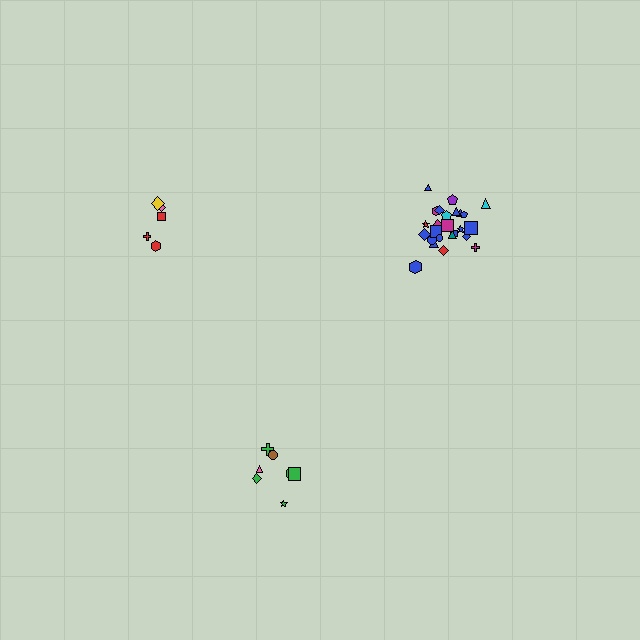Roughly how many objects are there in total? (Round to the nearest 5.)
Roughly 35 objects in total.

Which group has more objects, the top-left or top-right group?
The top-right group.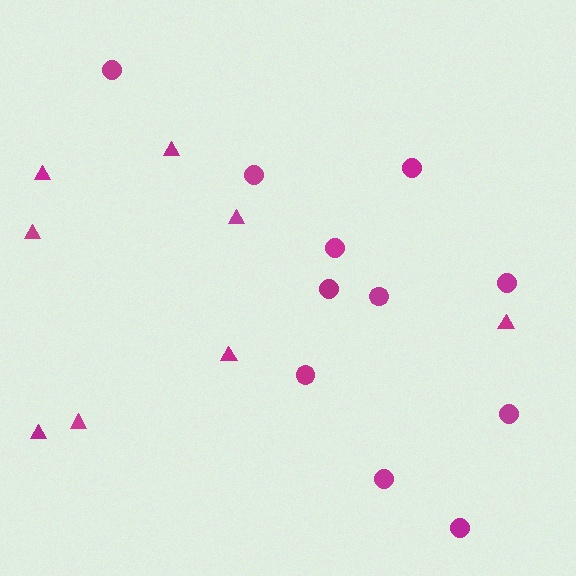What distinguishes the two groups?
There are 2 groups: one group of circles (11) and one group of triangles (8).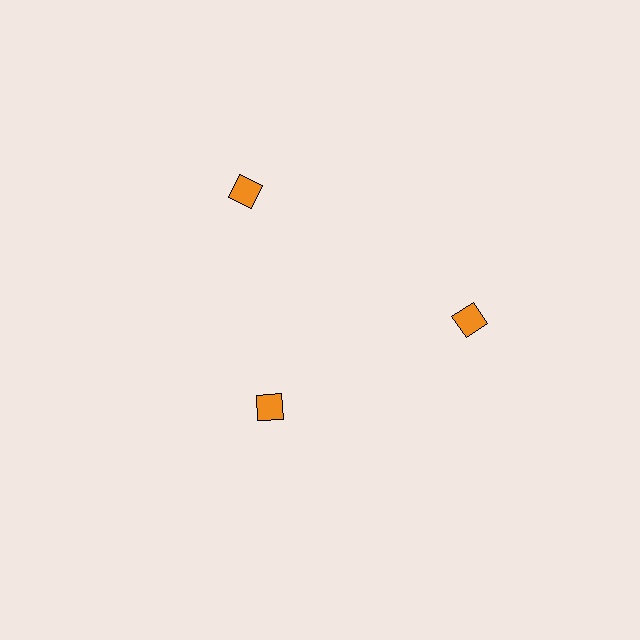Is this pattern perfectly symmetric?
No. The 3 orange diamonds are arranged in a ring, but one element near the 7 o'clock position is pulled inward toward the center, breaking the 3-fold rotational symmetry.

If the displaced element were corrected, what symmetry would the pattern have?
It would have 3-fold rotational symmetry — the pattern would map onto itself every 120 degrees.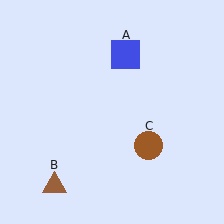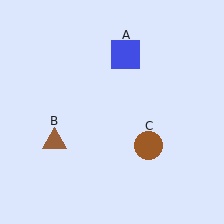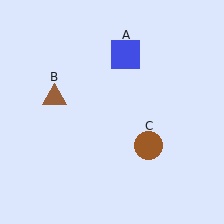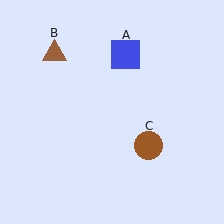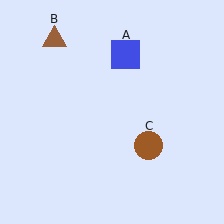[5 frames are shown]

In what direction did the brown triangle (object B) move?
The brown triangle (object B) moved up.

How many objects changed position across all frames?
1 object changed position: brown triangle (object B).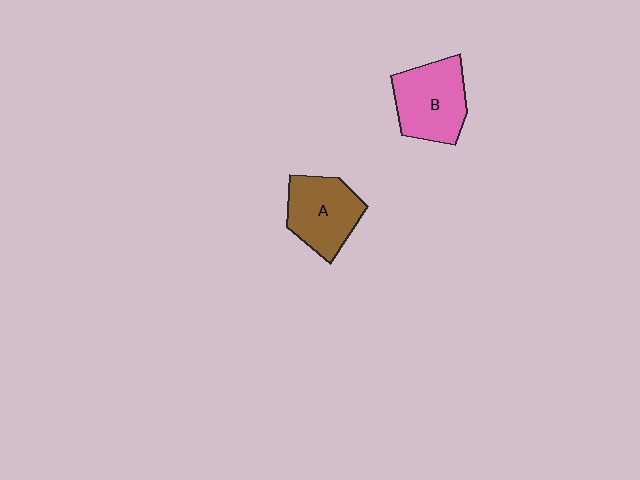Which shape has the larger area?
Shape B (pink).